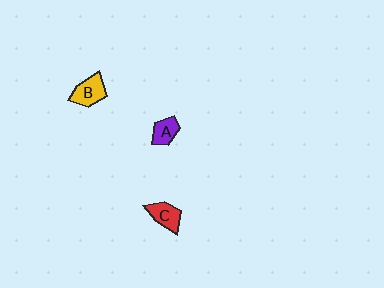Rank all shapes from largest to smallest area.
From largest to smallest: B (yellow), C (red), A (purple).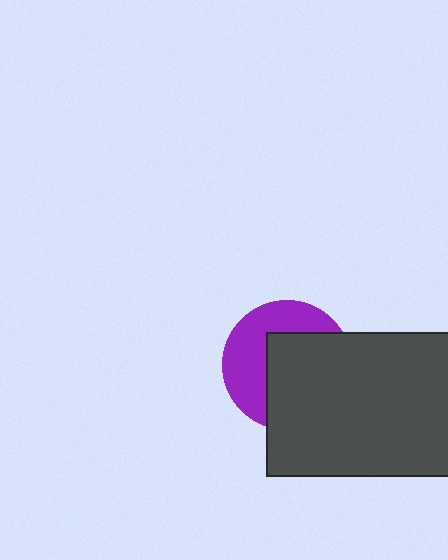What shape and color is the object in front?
The object in front is a dark gray rectangle.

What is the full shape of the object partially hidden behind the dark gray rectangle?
The partially hidden object is a purple circle.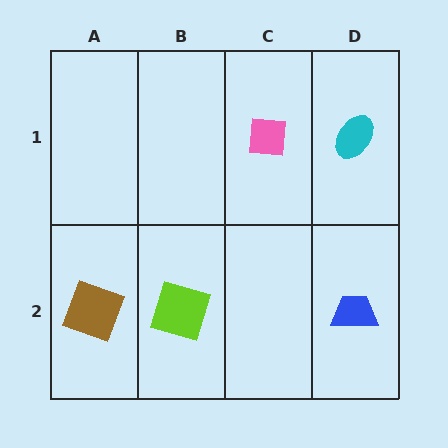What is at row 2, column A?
A brown square.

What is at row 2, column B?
A lime square.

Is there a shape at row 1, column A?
No, that cell is empty.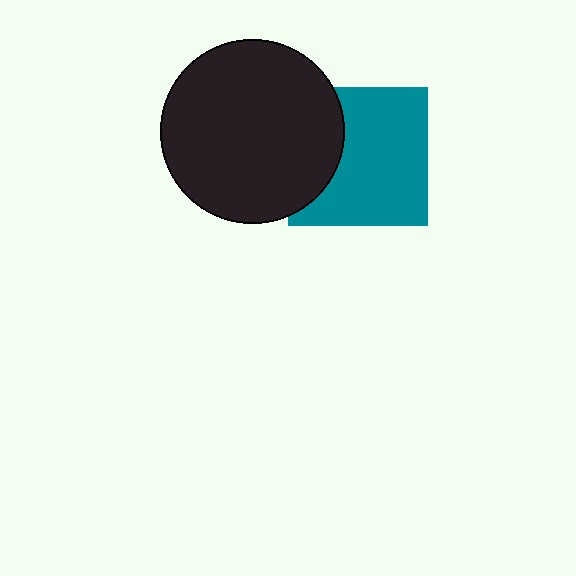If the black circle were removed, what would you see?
You would see the complete teal square.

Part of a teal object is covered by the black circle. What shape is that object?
It is a square.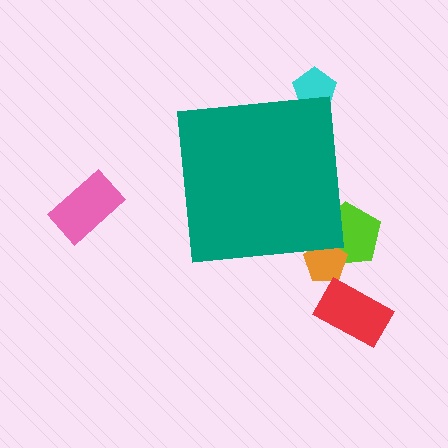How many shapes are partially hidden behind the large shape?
3 shapes are partially hidden.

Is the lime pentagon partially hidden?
Yes, the lime pentagon is partially hidden behind the teal square.